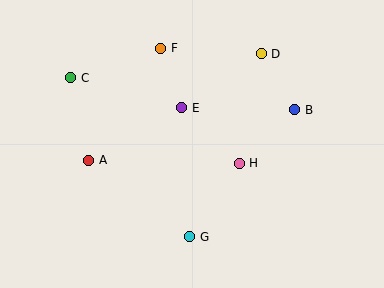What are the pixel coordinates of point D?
Point D is at (261, 54).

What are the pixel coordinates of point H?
Point H is at (239, 163).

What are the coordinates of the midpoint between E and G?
The midpoint between E and G is at (186, 172).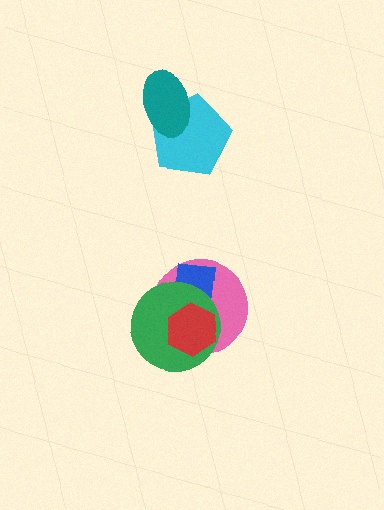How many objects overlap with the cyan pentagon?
1 object overlaps with the cyan pentagon.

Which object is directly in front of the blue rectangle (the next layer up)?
The green circle is directly in front of the blue rectangle.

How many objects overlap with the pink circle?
3 objects overlap with the pink circle.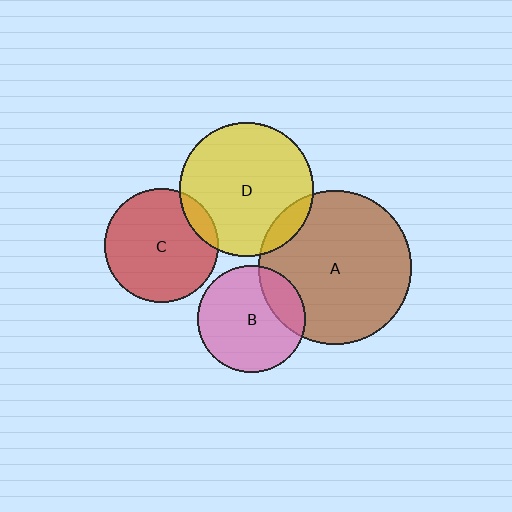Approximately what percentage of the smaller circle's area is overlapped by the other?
Approximately 10%.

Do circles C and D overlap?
Yes.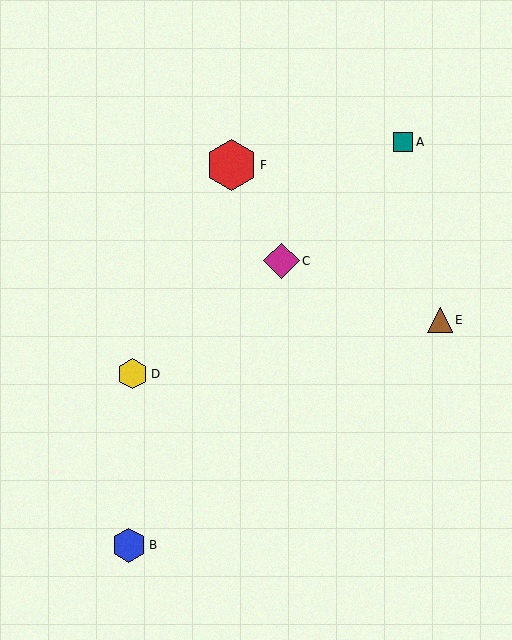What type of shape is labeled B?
Shape B is a blue hexagon.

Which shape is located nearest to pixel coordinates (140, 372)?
The yellow hexagon (labeled D) at (133, 374) is nearest to that location.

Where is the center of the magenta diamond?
The center of the magenta diamond is at (282, 261).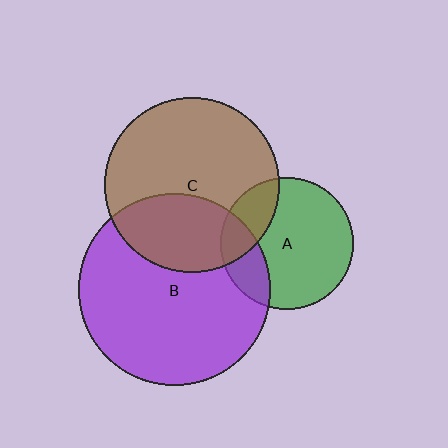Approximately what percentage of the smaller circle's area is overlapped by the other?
Approximately 20%.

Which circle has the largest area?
Circle B (purple).